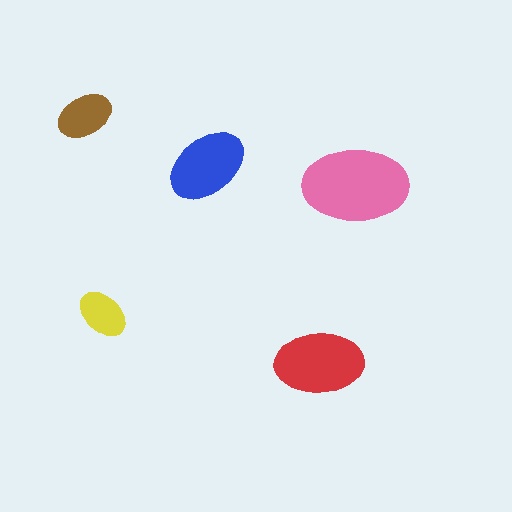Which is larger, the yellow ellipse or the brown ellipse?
The brown one.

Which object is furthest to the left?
The brown ellipse is leftmost.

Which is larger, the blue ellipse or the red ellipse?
The red one.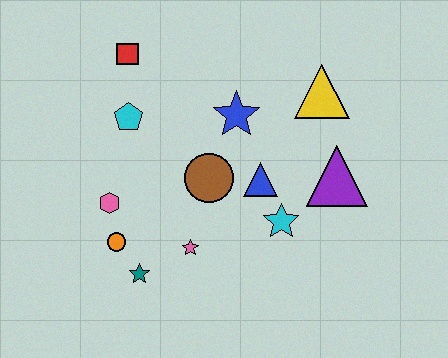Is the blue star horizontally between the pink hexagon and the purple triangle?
Yes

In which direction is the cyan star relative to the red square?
The cyan star is below the red square.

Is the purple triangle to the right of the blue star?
Yes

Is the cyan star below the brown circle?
Yes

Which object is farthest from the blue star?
The teal star is farthest from the blue star.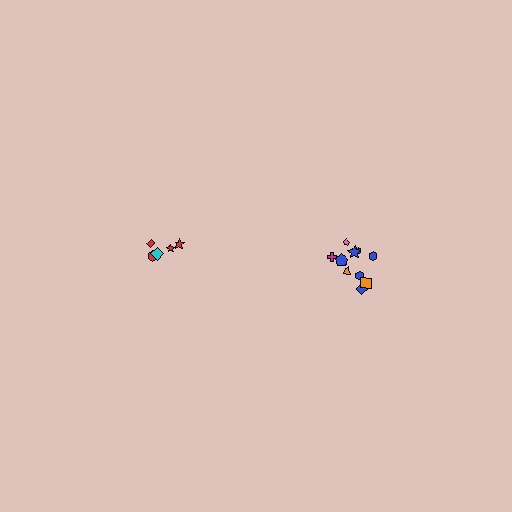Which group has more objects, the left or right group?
The right group.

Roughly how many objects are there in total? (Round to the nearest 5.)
Roughly 15 objects in total.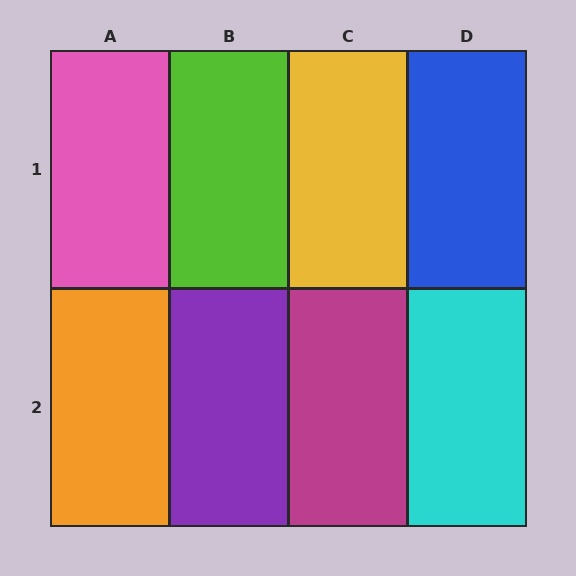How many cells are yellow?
1 cell is yellow.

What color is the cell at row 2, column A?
Orange.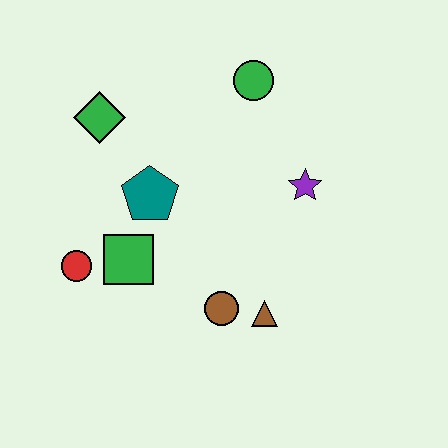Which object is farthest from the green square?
The green circle is farthest from the green square.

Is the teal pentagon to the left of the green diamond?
No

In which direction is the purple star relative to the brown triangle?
The purple star is above the brown triangle.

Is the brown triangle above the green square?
No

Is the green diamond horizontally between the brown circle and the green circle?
No